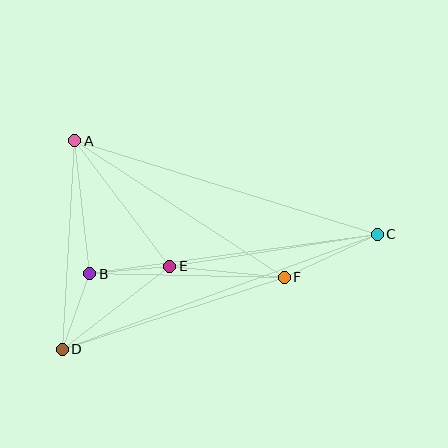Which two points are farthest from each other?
Points C and D are farthest from each other.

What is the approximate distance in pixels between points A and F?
The distance between A and F is approximately 250 pixels.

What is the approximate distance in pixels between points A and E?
The distance between A and E is approximately 157 pixels.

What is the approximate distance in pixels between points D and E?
The distance between D and E is approximately 135 pixels.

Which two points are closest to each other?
Points B and E are closest to each other.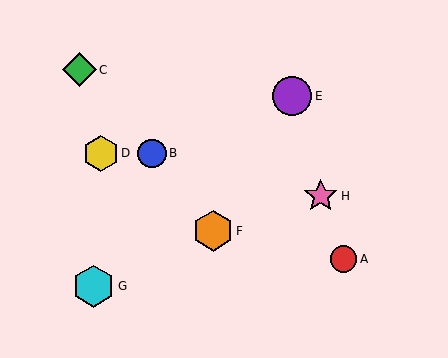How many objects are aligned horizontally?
2 objects (B, D) are aligned horizontally.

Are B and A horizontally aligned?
No, B is at y≈153 and A is at y≈259.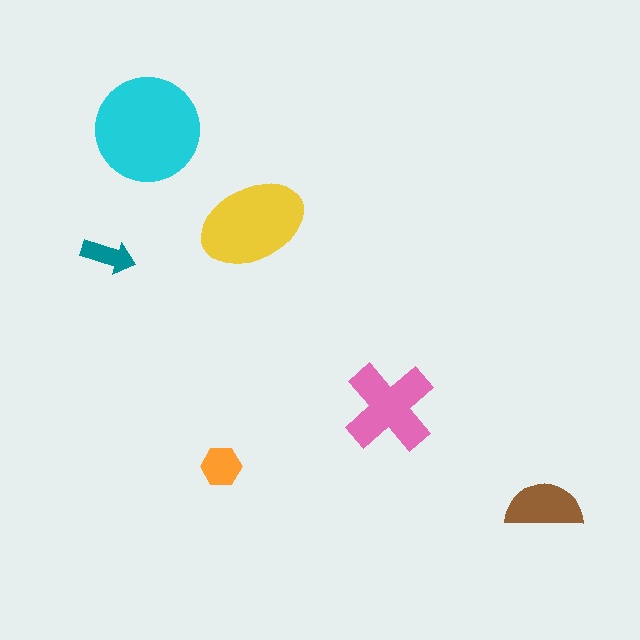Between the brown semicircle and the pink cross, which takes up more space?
The pink cross.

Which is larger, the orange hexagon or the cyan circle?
The cyan circle.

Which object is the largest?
The cyan circle.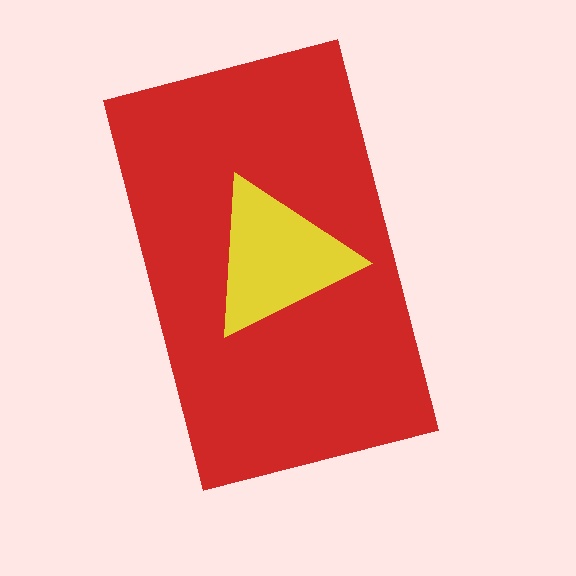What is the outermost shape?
The red rectangle.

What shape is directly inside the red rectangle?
The yellow triangle.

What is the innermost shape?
The yellow triangle.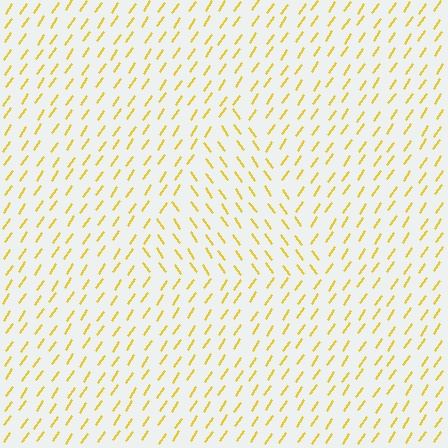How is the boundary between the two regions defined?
The boundary is defined purely by a change in line orientation (approximately 69 degrees difference). All lines are the same color and thickness.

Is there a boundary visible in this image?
Yes, there is a texture boundary formed by a change in line orientation.